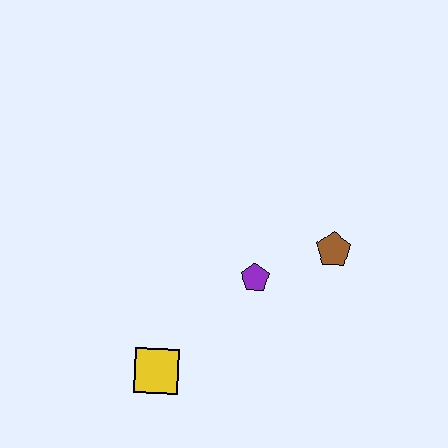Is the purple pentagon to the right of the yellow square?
Yes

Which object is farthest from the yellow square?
The brown pentagon is farthest from the yellow square.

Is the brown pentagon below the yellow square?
No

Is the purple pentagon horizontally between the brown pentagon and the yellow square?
Yes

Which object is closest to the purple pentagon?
The brown pentagon is closest to the purple pentagon.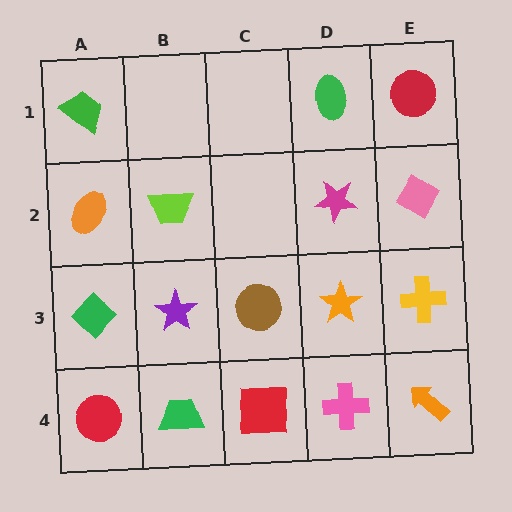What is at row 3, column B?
A purple star.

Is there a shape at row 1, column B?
No, that cell is empty.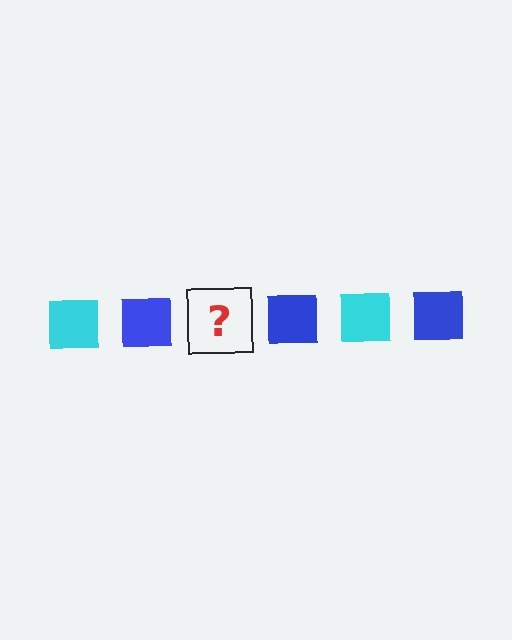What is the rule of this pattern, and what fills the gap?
The rule is that the pattern cycles through cyan, blue squares. The gap should be filled with a cyan square.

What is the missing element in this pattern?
The missing element is a cyan square.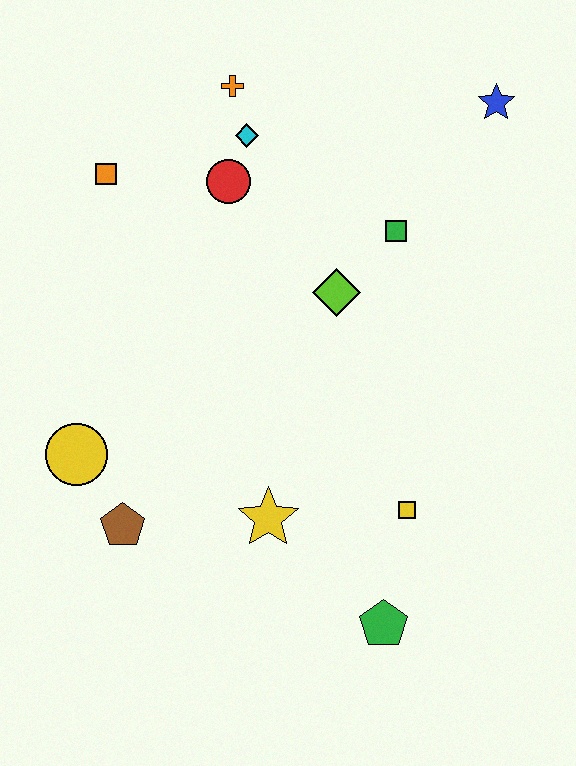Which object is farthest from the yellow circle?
The blue star is farthest from the yellow circle.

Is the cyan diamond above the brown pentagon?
Yes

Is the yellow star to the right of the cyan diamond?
Yes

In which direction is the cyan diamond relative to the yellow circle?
The cyan diamond is above the yellow circle.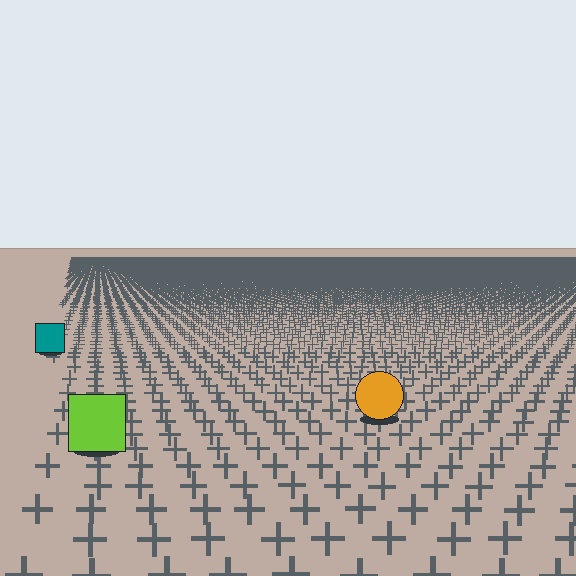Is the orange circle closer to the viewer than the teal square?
Yes. The orange circle is closer — you can tell from the texture gradient: the ground texture is coarser near it.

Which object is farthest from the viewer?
The teal square is farthest from the viewer. It appears smaller and the ground texture around it is denser.